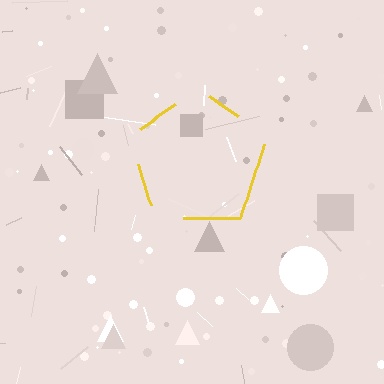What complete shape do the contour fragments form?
The contour fragments form a pentagon.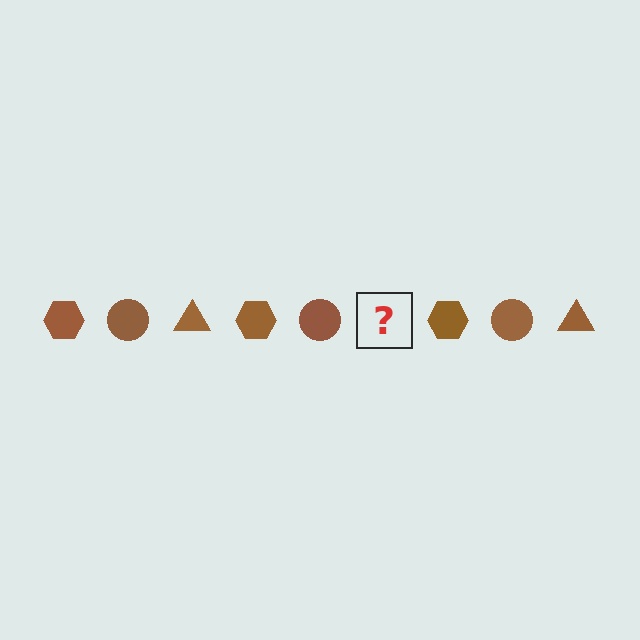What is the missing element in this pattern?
The missing element is a brown triangle.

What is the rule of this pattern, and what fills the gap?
The rule is that the pattern cycles through hexagon, circle, triangle shapes in brown. The gap should be filled with a brown triangle.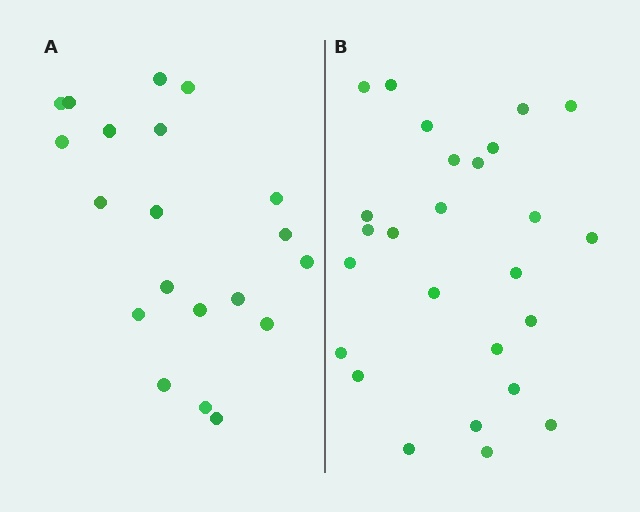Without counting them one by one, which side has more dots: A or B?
Region B (the right region) has more dots.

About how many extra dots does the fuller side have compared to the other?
Region B has about 6 more dots than region A.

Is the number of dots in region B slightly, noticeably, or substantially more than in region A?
Region B has noticeably more, but not dramatically so. The ratio is roughly 1.3 to 1.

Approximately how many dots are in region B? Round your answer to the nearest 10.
About 30 dots. (The exact count is 26, which rounds to 30.)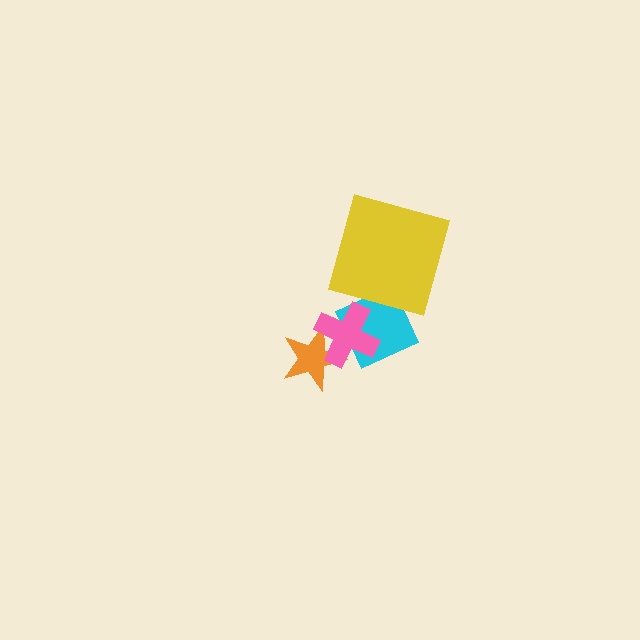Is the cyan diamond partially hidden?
Yes, it is partially covered by another shape.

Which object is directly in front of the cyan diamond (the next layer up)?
The pink cross is directly in front of the cyan diamond.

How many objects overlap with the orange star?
1 object overlaps with the orange star.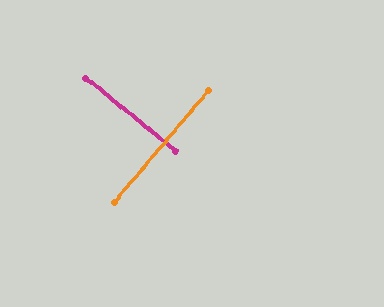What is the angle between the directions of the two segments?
Approximately 89 degrees.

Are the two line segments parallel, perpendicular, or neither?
Perpendicular — they meet at approximately 89°.